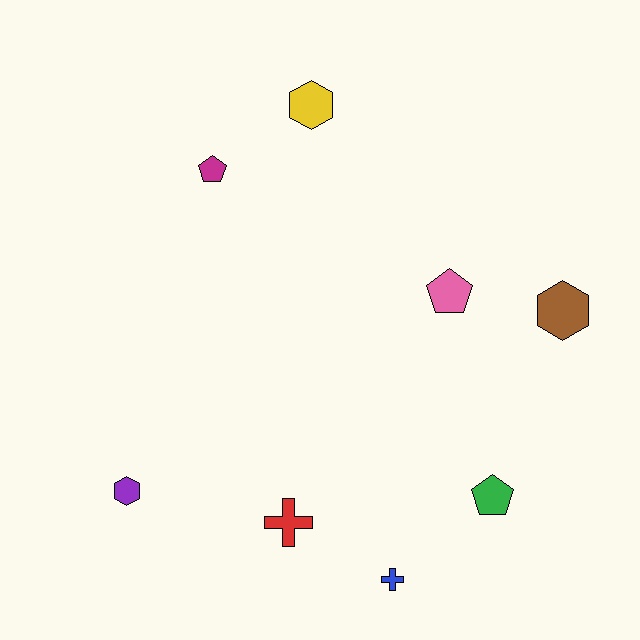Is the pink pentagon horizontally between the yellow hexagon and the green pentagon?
Yes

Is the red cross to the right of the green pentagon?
No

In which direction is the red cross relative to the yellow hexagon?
The red cross is below the yellow hexagon.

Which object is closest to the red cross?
The blue cross is closest to the red cross.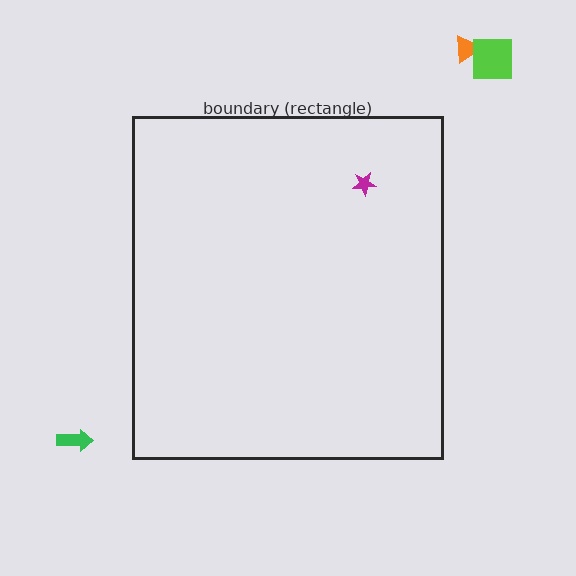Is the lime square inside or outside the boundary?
Outside.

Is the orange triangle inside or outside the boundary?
Outside.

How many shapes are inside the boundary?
1 inside, 3 outside.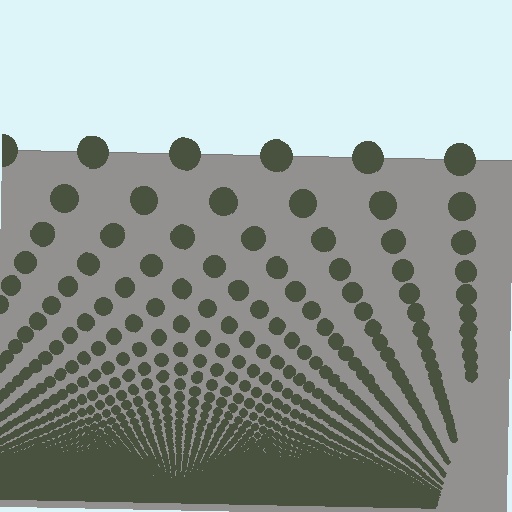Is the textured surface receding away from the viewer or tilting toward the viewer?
The surface appears to tilt toward the viewer. Texture elements get larger and sparser toward the top.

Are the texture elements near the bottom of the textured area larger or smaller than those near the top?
Smaller. The gradient is inverted — elements near the bottom are smaller and denser.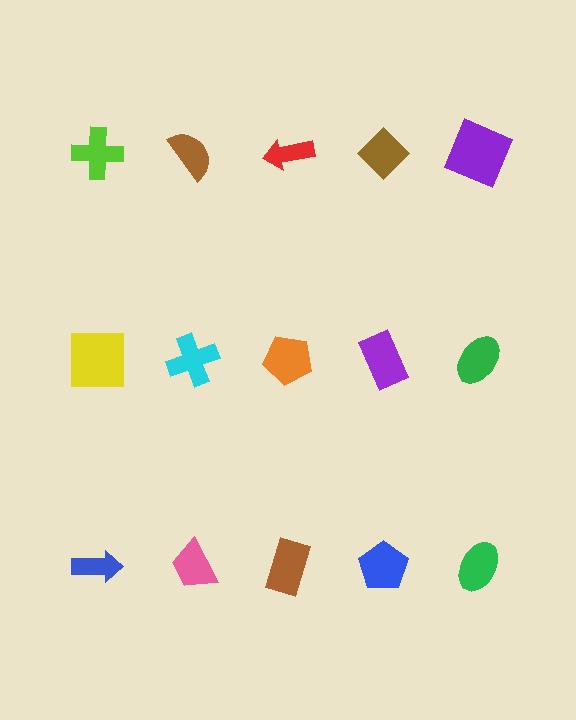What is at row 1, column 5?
A purple square.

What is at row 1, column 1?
A lime cross.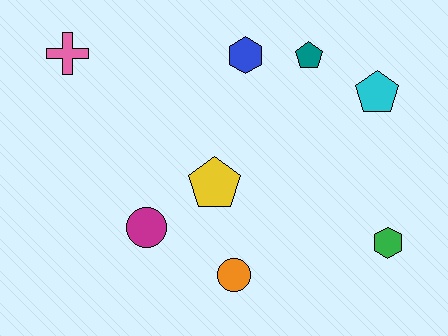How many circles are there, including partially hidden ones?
There are 2 circles.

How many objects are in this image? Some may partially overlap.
There are 8 objects.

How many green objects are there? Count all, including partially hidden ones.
There is 1 green object.